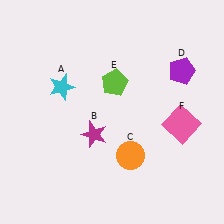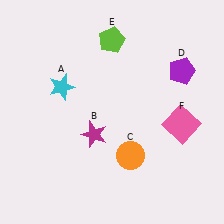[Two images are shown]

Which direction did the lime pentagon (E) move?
The lime pentagon (E) moved up.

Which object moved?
The lime pentagon (E) moved up.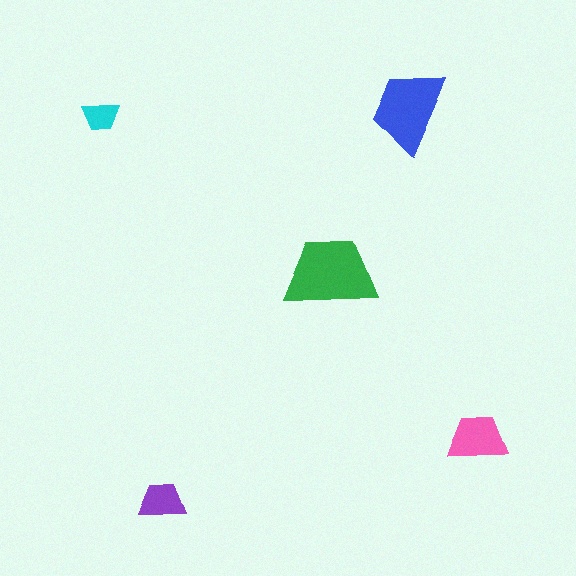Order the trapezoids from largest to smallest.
the green one, the blue one, the pink one, the purple one, the cyan one.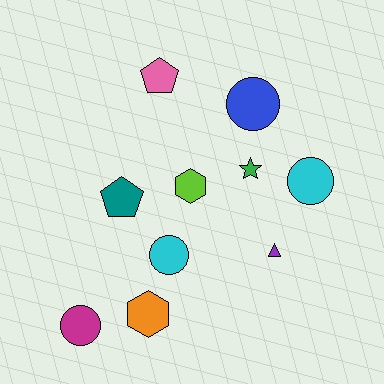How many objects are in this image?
There are 10 objects.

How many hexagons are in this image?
There are 2 hexagons.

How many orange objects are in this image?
There is 1 orange object.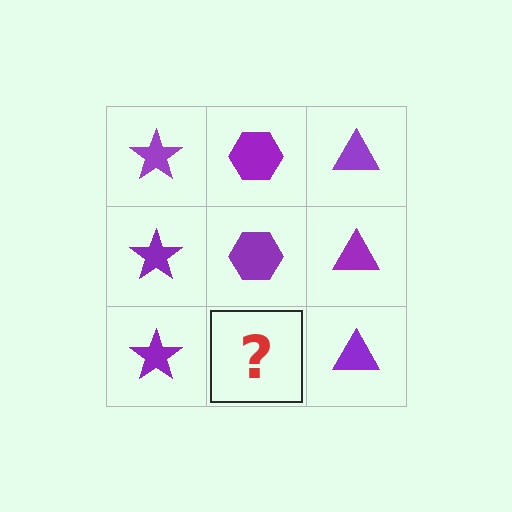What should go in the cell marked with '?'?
The missing cell should contain a purple hexagon.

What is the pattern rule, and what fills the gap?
The rule is that each column has a consistent shape. The gap should be filled with a purple hexagon.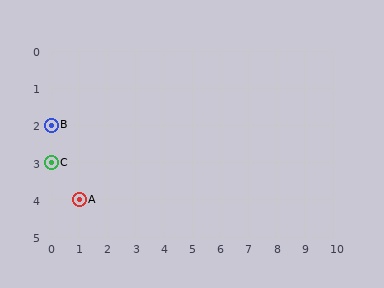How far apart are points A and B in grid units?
Points A and B are 1 column and 2 rows apart (about 2.2 grid units diagonally).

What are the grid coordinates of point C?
Point C is at grid coordinates (0, 3).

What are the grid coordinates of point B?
Point B is at grid coordinates (0, 2).